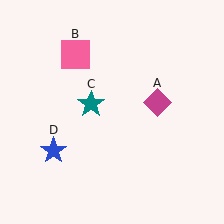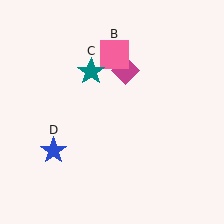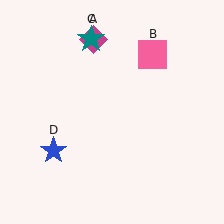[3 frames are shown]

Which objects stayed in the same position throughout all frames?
Blue star (object D) remained stationary.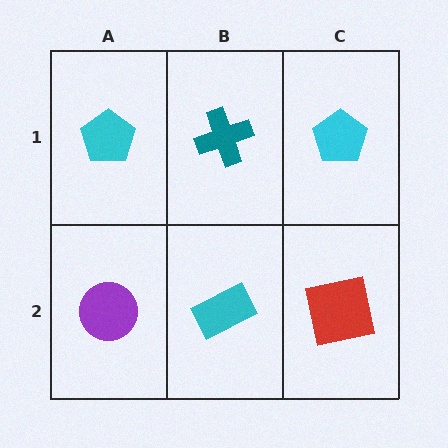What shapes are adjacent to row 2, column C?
A cyan pentagon (row 1, column C), a cyan rectangle (row 2, column B).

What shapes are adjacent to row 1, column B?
A cyan rectangle (row 2, column B), a cyan pentagon (row 1, column A), a cyan pentagon (row 1, column C).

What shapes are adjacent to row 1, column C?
A red square (row 2, column C), a teal cross (row 1, column B).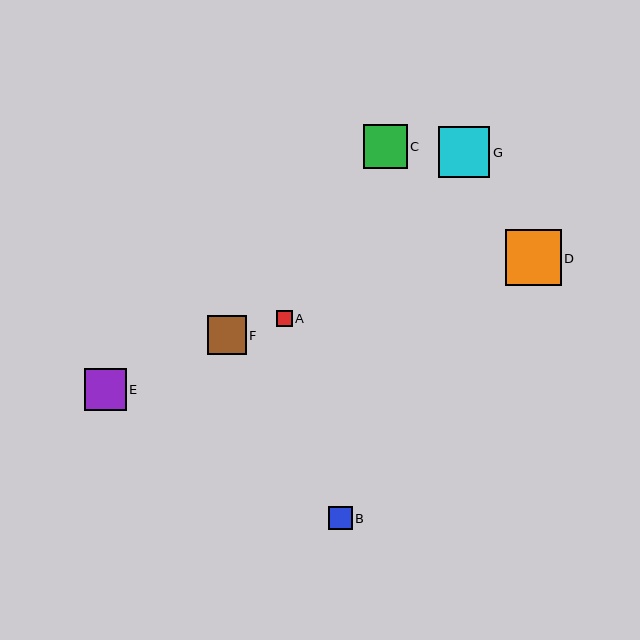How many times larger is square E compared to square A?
Square E is approximately 2.6 times the size of square A.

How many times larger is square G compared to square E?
Square G is approximately 1.2 times the size of square E.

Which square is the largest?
Square D is the largest with a size of approximately 55 pixels.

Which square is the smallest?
Square A is the smallest with a size of approximately 16 pixels.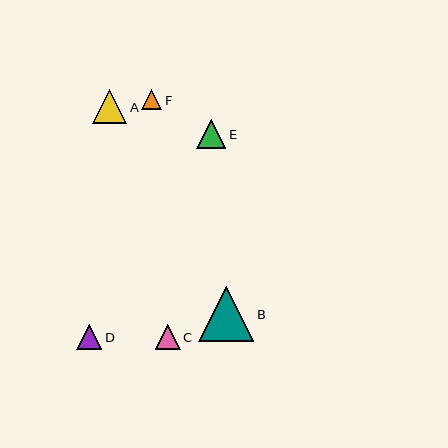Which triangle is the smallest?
Triangle F is the smallest with a size of approximately 20 pixels.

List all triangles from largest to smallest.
From largest to smallest: B, A, E, D, C, F.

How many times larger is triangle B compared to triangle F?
Triangle B is approximately 2.7 times the size of triangle F.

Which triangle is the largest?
Triangle B is the largest with a size of approximately 55 pixels.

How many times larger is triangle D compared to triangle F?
Triangle D is approximately 1.2 times the size of triangle F.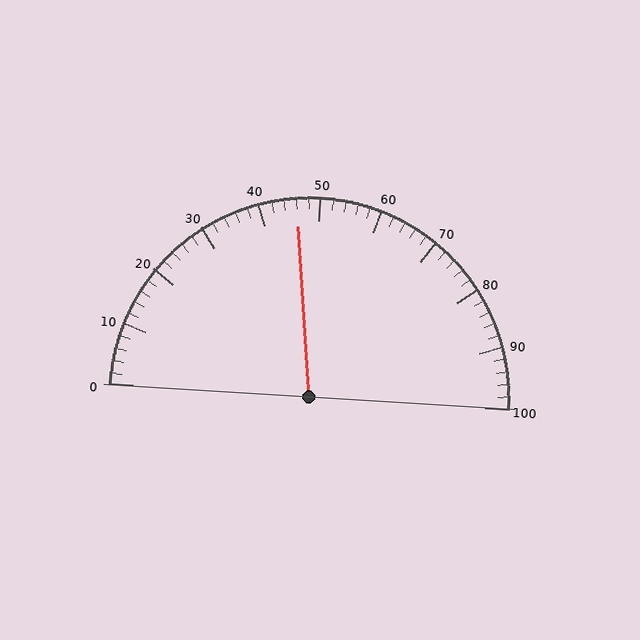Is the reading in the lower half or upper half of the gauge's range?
The reading is in the lower half of the range (0 to 100).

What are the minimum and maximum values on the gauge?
The gauge ranges from 0 to 100.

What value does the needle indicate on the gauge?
The needle indicates approximately 46.